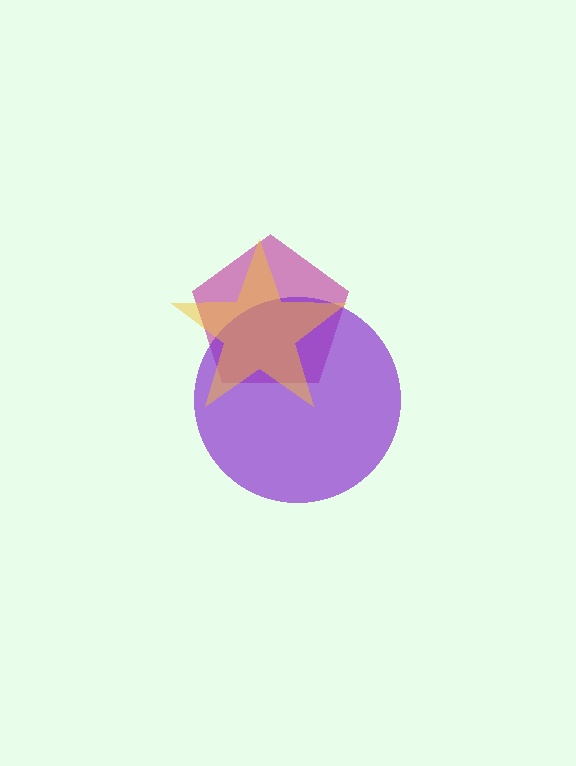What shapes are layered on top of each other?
The layered shapes are: a magenta pentagon, a purple circle, a yellow star.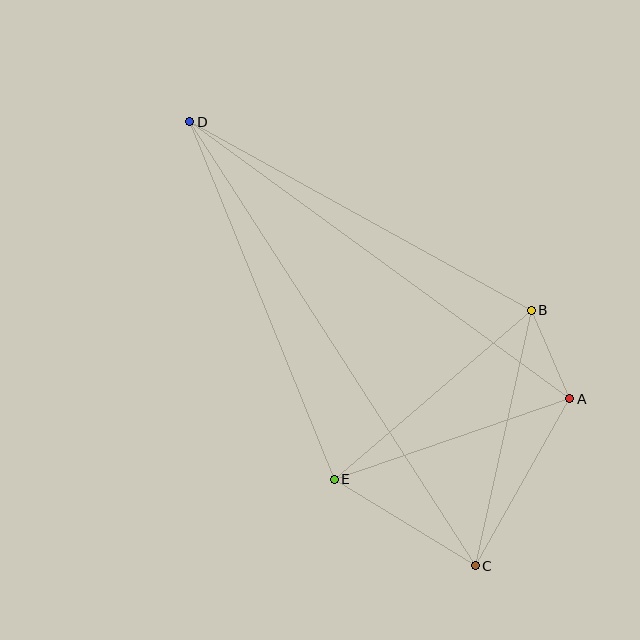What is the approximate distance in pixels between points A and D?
The distance between A and D is approximately 470 pixels.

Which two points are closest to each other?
Points A and B are closest to each other.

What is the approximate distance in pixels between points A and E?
The distance between A and E is approximately 249 pixels.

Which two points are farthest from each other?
Points C and D are farthest from each other.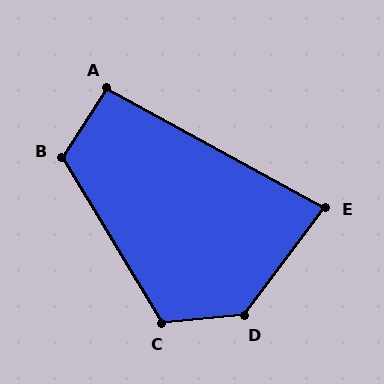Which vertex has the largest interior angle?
D, at approximately 132 degrees.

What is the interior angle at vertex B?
Approximately 116 degrees (obtuse).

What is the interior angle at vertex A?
Approximately 94 degrees (approximately right).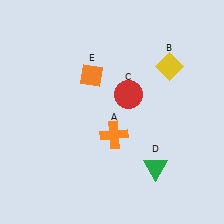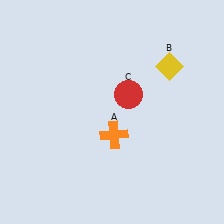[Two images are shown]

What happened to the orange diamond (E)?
The orange diamond (E) was removed in Image 2. It was in the top-left area of Image 1.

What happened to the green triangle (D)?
The green triangle (D) was removed in Image 2. It was in the bottom-right area of Image 1.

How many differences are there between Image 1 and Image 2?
There are 2 differences between the two images.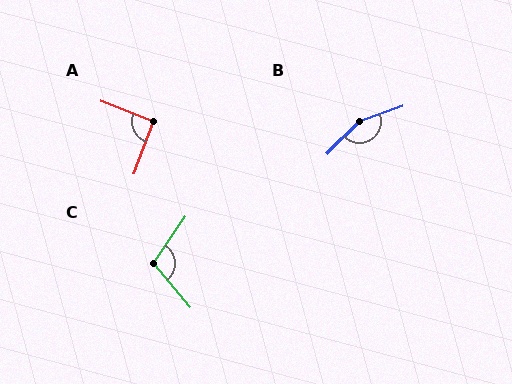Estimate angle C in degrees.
Approximately 105 degrees.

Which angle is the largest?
B, at approximately 155 degrees.